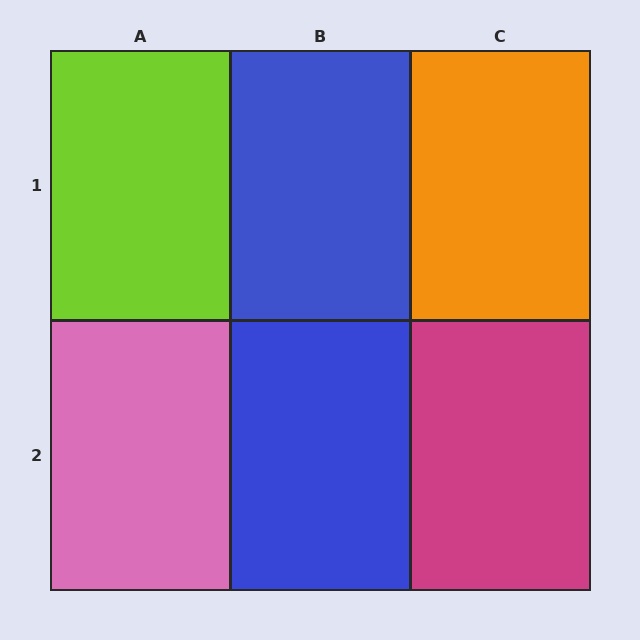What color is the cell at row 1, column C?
Orange.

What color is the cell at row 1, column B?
Blue.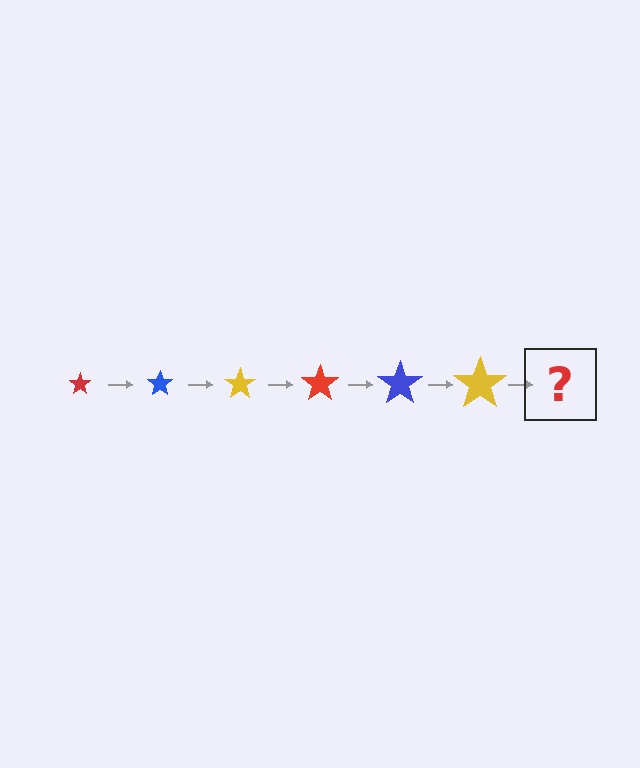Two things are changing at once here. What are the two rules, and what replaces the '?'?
The two rules are that the star grows larger each step and the color cycles through red, blue, and yellow. The '?' should be a red star, larger than the previous one.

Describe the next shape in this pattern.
It should be a red star, larger than the previous one.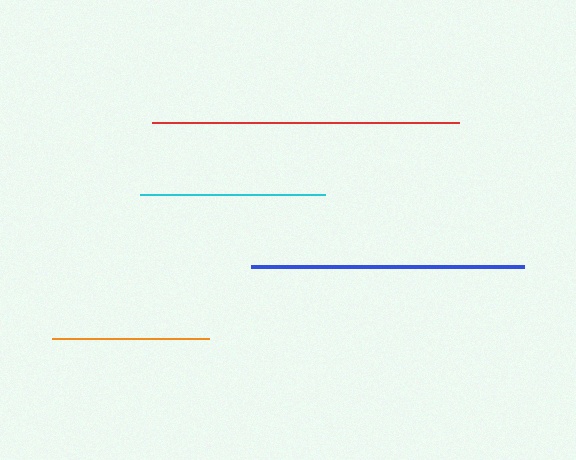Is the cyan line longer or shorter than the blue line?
The blue line is longer than the cyan line.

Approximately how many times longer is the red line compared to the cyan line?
The red line is approximately 1.7 times the length of the cyan line.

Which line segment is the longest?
The red line is the longest at approximately 307 pixels.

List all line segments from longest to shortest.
From longest to shortest: red, blue, cyan, orange.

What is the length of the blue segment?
The blue segment is approximately 274 pixels long.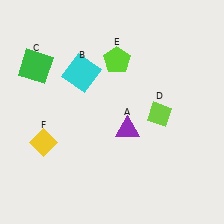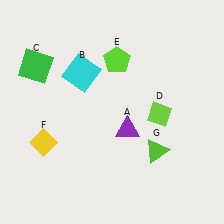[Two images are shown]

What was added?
A lime triangle (G) was added in Image 2.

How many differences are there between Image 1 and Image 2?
There is 1 difference between the two images.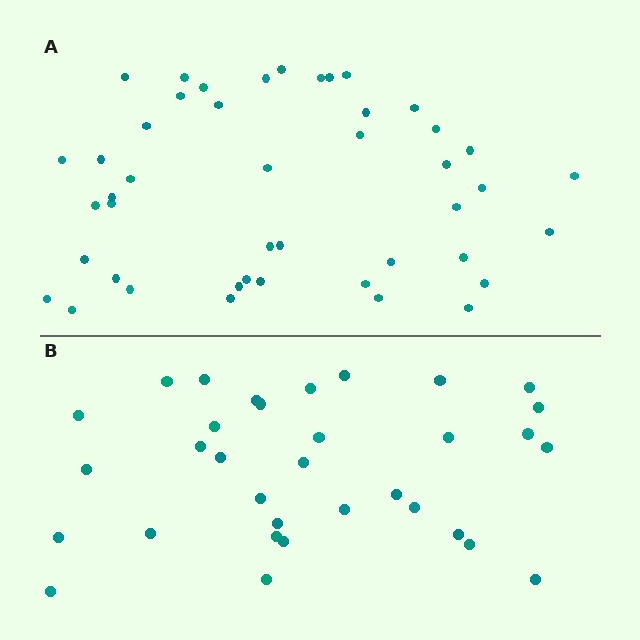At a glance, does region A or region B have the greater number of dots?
Region A (the top region) has more dots.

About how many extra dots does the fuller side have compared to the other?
Region A has roughly 12 or so more dots than region B.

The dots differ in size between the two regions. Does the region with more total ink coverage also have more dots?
No. Region B has more total ink coverage because its dots are larger, but region A actually contains more individual dots. Total area can be misleading — the number of items is what matters here.